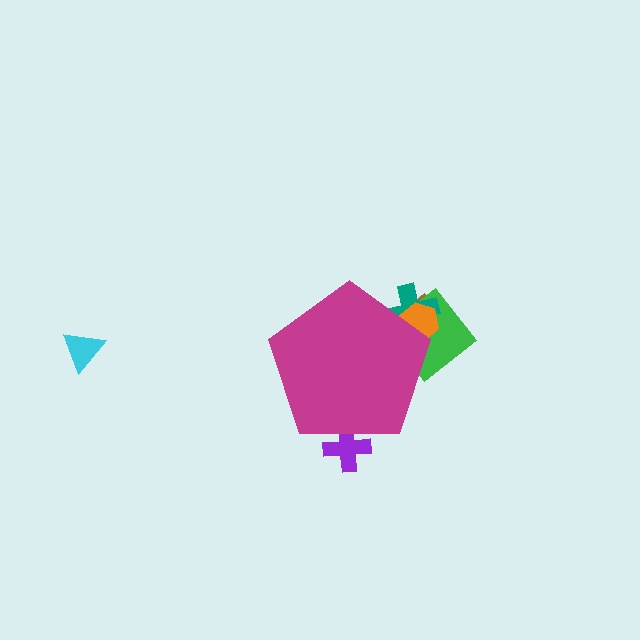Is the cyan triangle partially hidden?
No, the cyan triangle is fully visible.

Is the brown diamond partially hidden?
Yes, the brown diamond is partially hidden behind the magenta pentagon.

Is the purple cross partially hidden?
Yes, the purple cross is partially hidden behind the magenta pentagon.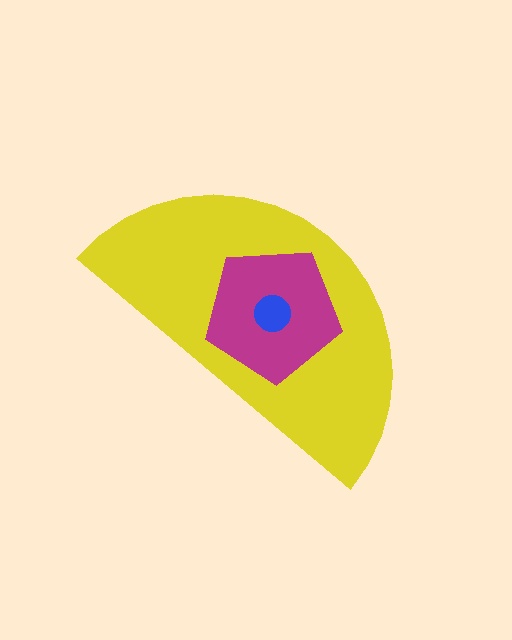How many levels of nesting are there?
3.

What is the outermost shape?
The yellow semicircle.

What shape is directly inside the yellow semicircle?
The magenta pentagon.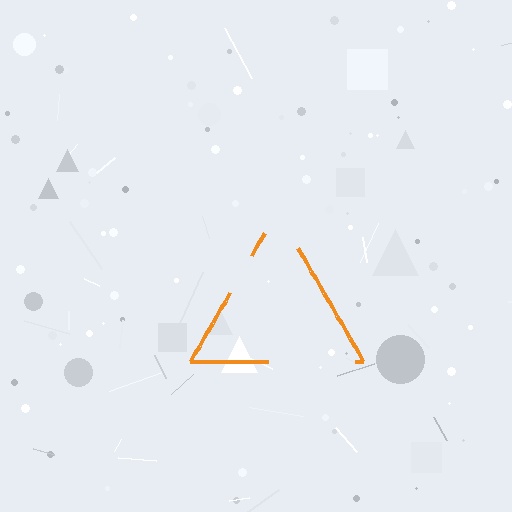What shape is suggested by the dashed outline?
The dashed outline suggests a triangle.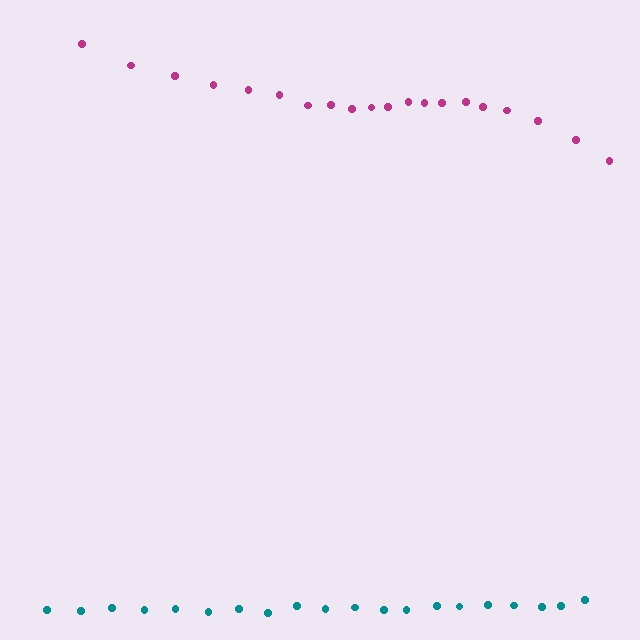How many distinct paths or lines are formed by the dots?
There are 2 distinct paths.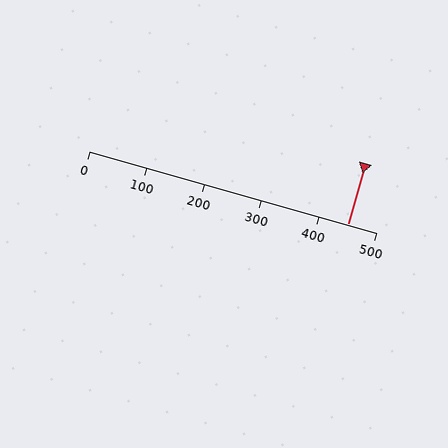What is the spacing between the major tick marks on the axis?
The major ticks are spaced 100 apart.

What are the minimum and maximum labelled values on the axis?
The axis runs from 0 to 500.